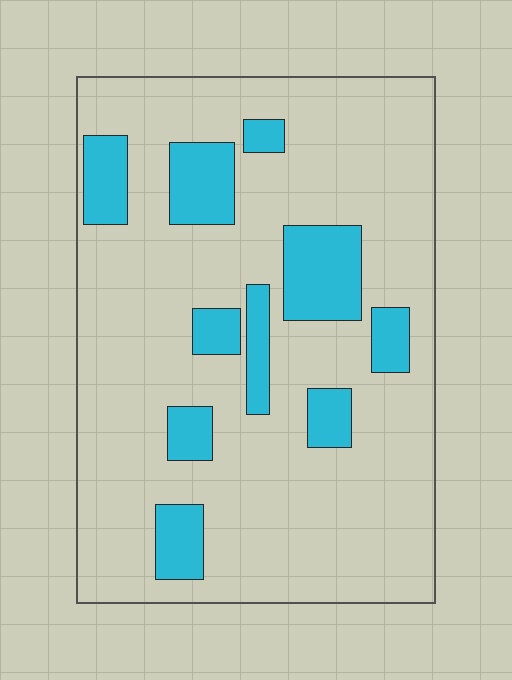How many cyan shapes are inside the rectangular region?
10.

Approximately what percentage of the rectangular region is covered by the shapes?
Approximately 20%.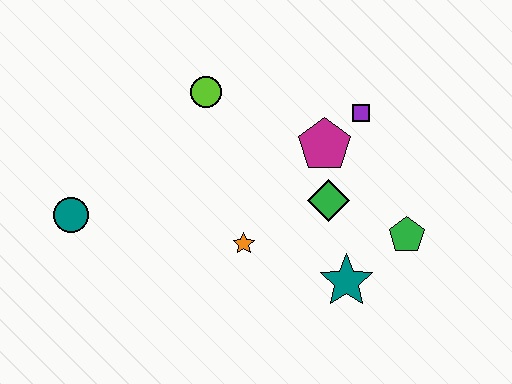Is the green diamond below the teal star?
No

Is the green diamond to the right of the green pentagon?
No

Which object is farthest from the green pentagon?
The teal circle is farthest from the green pentagon.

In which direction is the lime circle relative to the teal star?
The lime circle is above the teal star.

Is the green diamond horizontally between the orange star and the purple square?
Yes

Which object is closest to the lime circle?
The magenta pentagon is closest to the lime circle.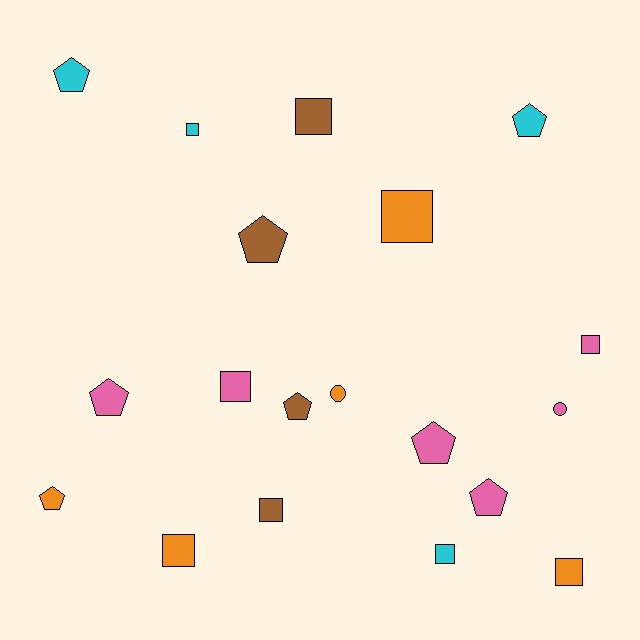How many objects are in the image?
There are 19 objects.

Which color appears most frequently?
Pink, with 6 objects.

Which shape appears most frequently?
Square, with 9 objects.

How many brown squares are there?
There are 2 brown squares.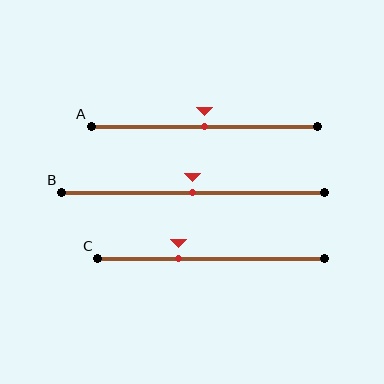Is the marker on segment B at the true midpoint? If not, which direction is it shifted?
Yes, the marker on segment B is at the true midpoint.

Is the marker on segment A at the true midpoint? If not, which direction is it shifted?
Yes, the marker on segment A is at the true midpoint.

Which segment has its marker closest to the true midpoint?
Segment A has its marker closest to the true midpoint.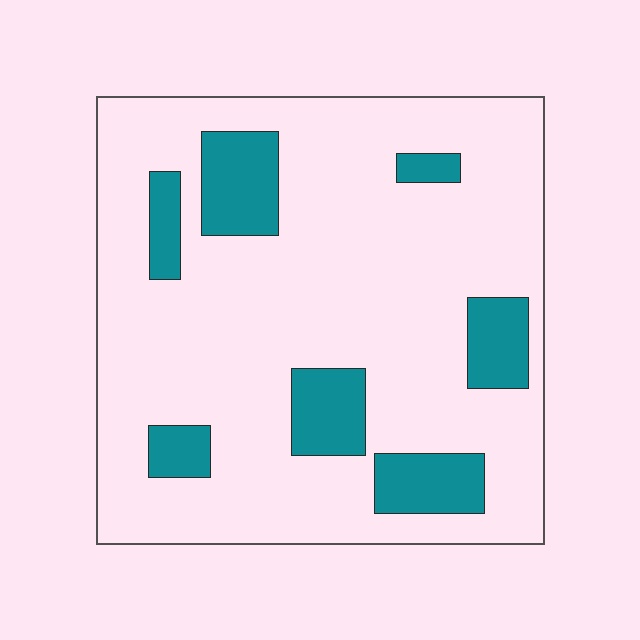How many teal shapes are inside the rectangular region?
7.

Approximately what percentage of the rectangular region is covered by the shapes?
Approximately 20%.